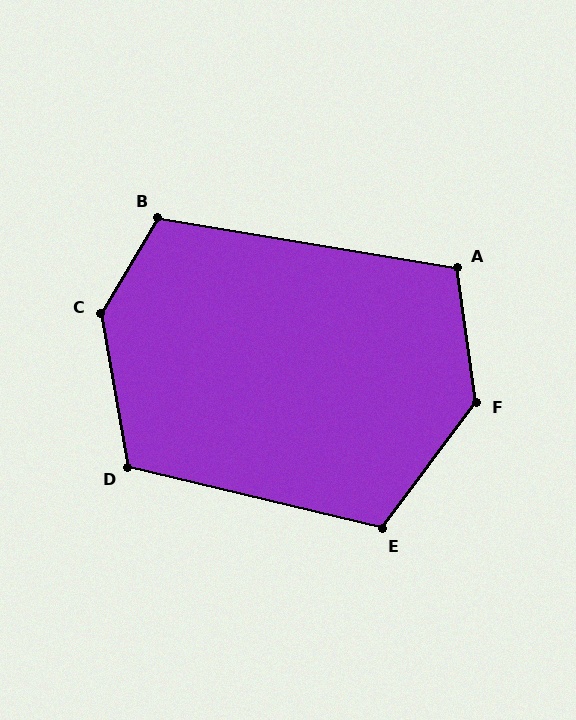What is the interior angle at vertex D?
Approximately 113 degrees (obtuse).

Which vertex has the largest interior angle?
C, at approximately 139 degrees.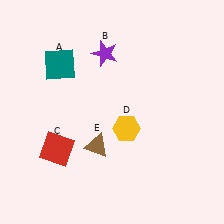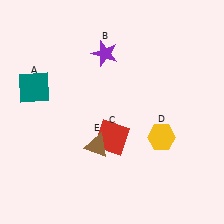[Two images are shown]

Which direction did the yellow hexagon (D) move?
The yellow hexagon (D) moved right.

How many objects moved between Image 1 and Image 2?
3 objects moved between the two images.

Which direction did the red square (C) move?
The red square (C) moved right.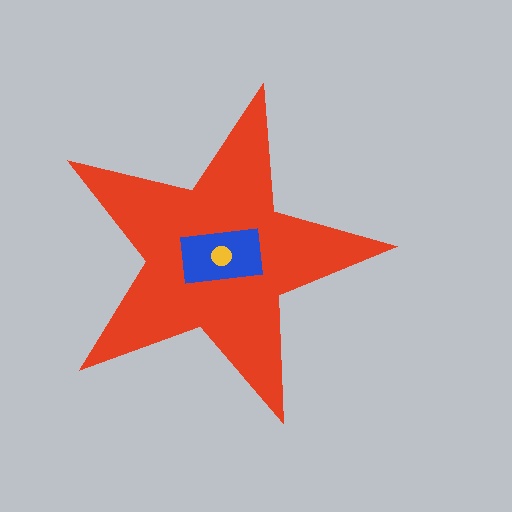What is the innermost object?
The yellow circle.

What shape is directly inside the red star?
The blue rectangle.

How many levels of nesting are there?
3.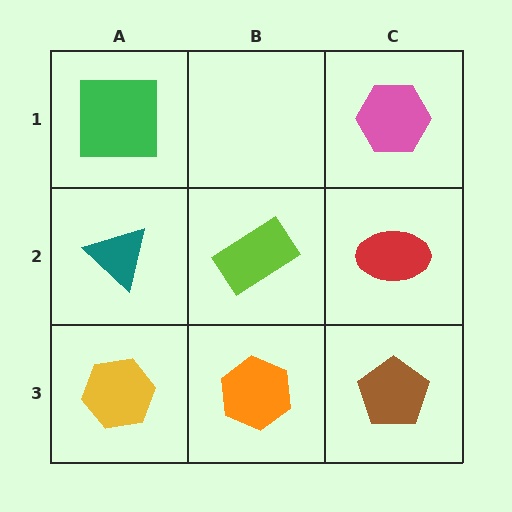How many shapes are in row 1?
2 shapes.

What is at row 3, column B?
An orange hexagon.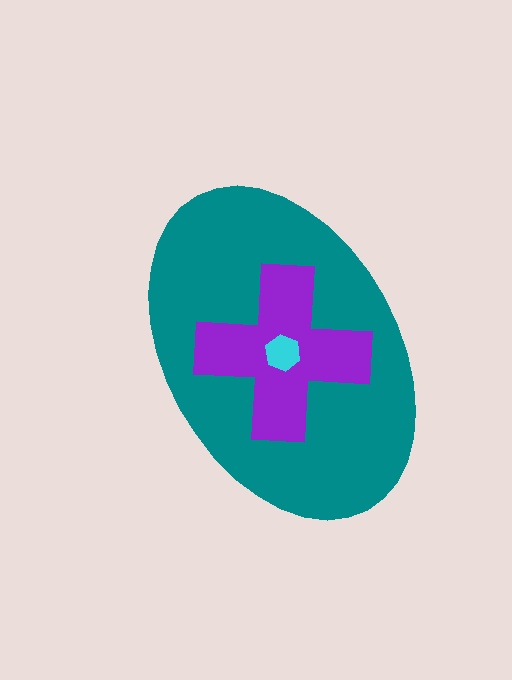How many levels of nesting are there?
3.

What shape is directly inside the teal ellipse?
The purple cross.